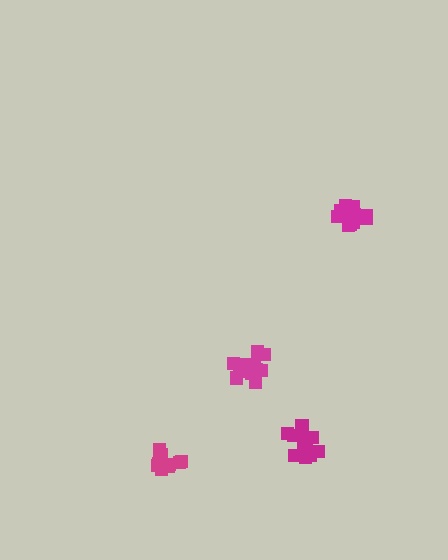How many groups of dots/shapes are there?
There are 4 groups.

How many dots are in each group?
Group 1: 16 dots, Group 2: 15 dots, Group 3: 13 dots, Group 4: 13 dots (57 total).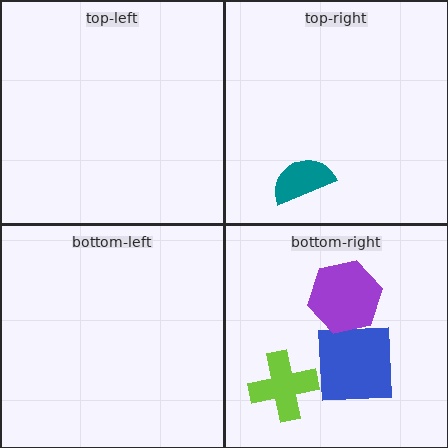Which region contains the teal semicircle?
The top-right region.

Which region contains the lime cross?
The bottom-right region.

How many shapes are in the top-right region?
1.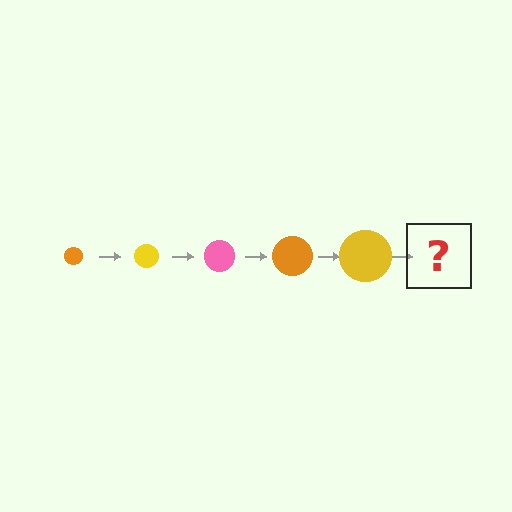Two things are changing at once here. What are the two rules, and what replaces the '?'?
The two rules are that the circle grows larger each step and the color cycles through orange, yellow, and pink. The '?' should be a pink circle, larger than the previous one.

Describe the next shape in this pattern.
It should be a pink circle, larger than the previous one.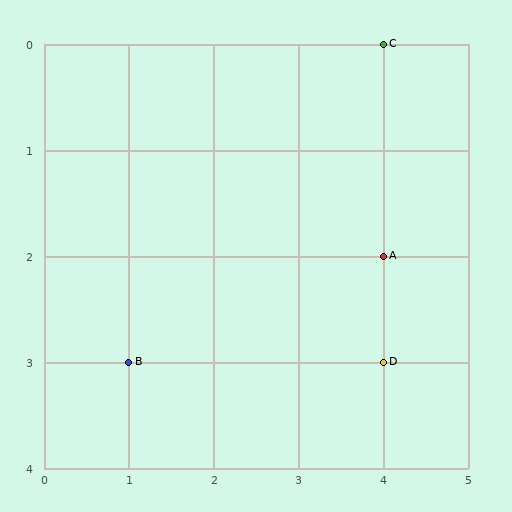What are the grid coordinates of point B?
Point B is at grid coordinates (1, 3).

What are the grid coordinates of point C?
Point C is at grid coordinates (4, 0).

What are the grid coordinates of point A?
Point A is at grid coordinates (4, 2).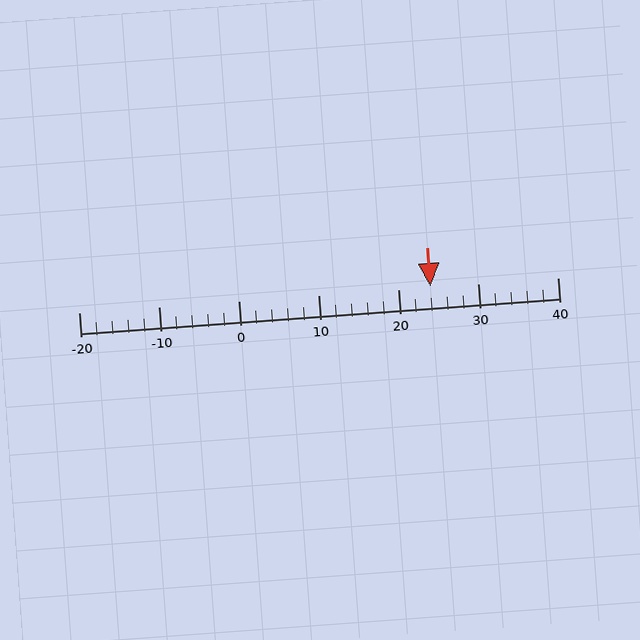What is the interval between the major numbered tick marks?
The major tick marks are spaced 10 units apart.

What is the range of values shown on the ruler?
The ruler shows values from -20 to 40.